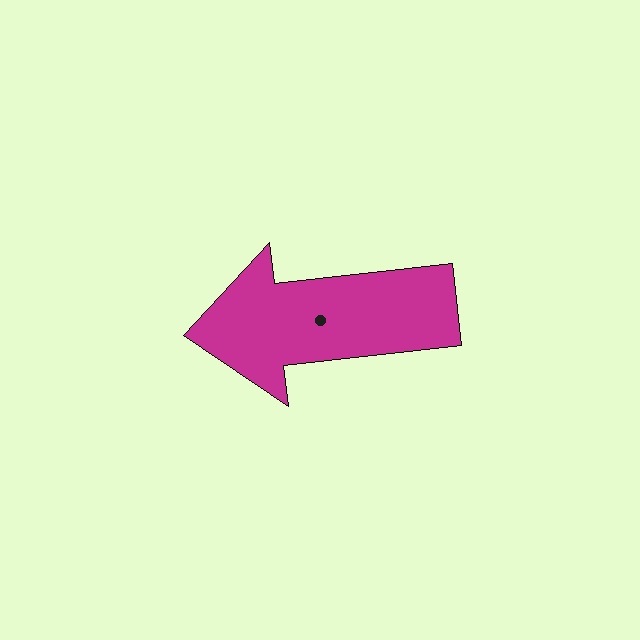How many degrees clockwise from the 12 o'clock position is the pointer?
Approximately 264 degrees.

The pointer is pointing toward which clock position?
Roughly 9 o'clock.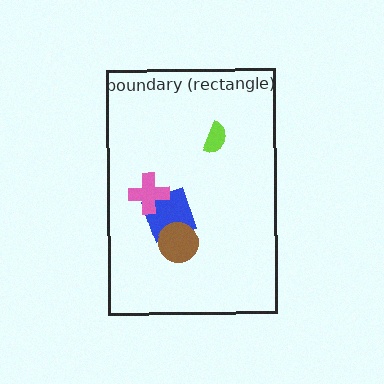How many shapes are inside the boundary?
4 inside, 0 outside.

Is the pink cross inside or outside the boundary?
Inside.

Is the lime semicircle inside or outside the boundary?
Inside.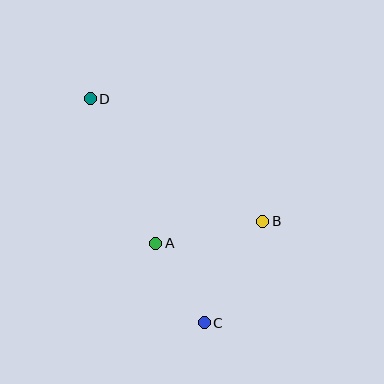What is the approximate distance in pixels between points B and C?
The distance between B and C is approximately 117 pixels.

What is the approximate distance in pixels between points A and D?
The distance between A and D is approximately 159 pixels.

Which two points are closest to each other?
Points A and C are closest to each other.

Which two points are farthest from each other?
Points C and D are farthest from each other.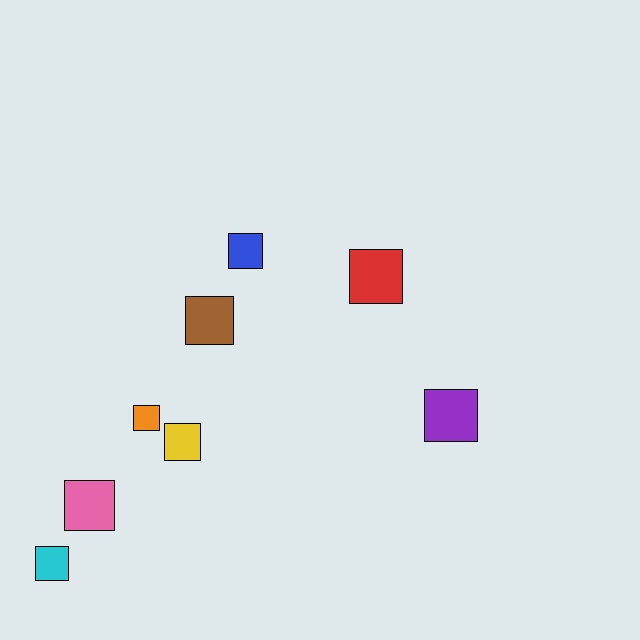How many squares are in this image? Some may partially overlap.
There are 8 squares.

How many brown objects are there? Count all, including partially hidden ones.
There is 1 brown object.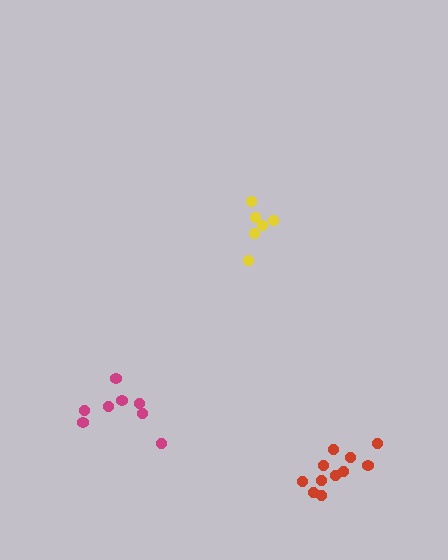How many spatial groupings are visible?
There are 3 spatial groupings.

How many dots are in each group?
Group 1: 6 dots, Group 2: 11 dots, Group 3: 8 dots (25 total).